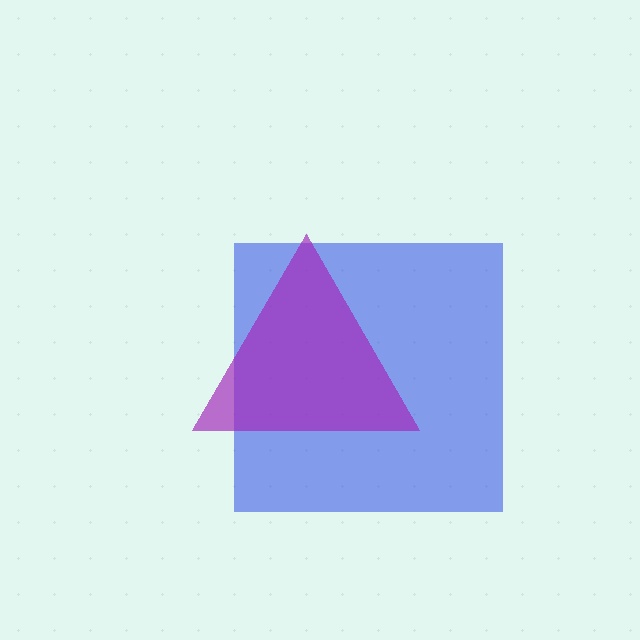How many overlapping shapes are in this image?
There are 2 overlapping shapes in the image.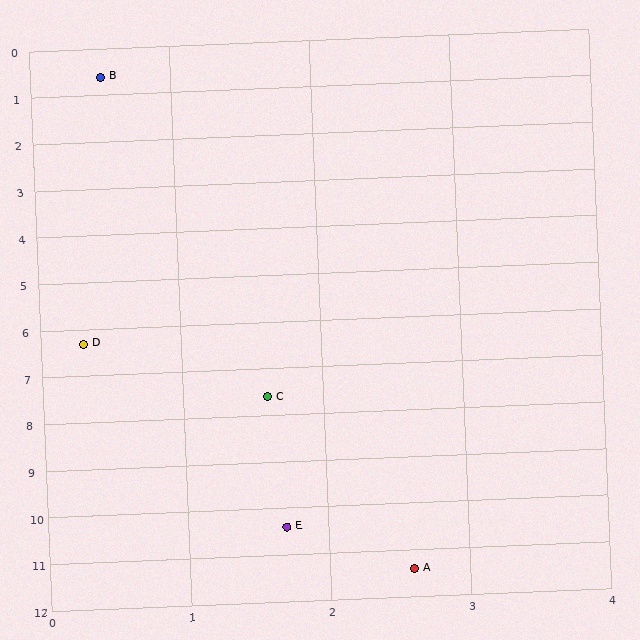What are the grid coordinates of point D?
Point D is at approximately (0.3, 6.3).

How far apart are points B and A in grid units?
Points B and A are about 11.0 grid units apart.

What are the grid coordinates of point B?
Point B is at approximately (0.5, 0.6).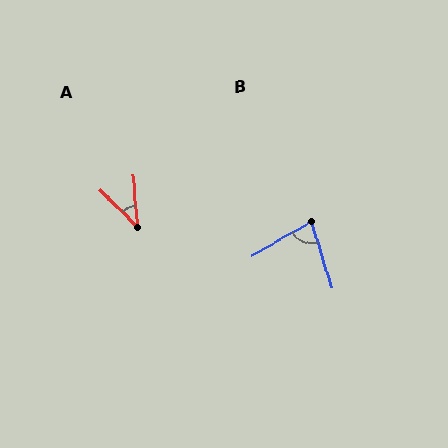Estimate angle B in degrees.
Approximately 78 degrees.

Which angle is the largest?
B, at approximately 78 degrees.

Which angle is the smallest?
A, at approximately 41 degrees.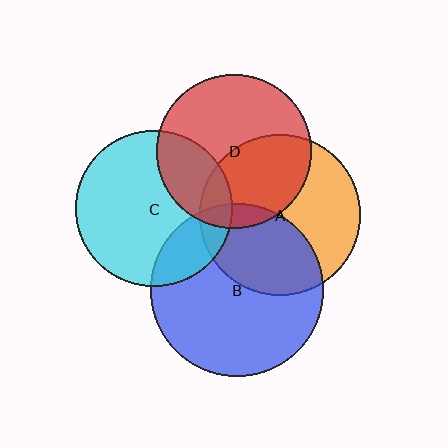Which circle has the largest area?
Circle B (blue).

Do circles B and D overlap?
Yes.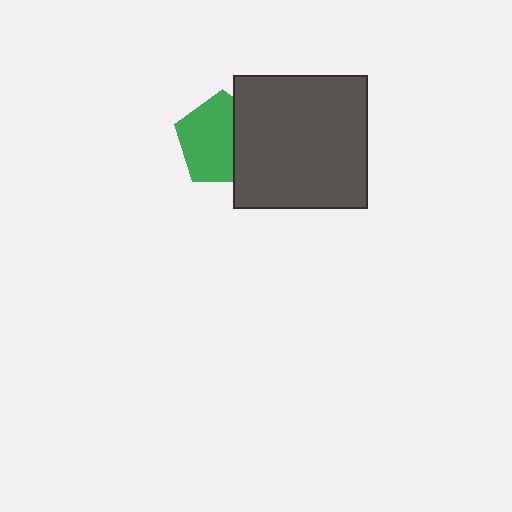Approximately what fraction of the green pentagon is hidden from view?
Roughly 34% of the green pentagon is hidden behind the dark gray square.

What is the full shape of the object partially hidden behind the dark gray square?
The partially hidden object is a green pentagon.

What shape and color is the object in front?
The object in front is a dark gray square.